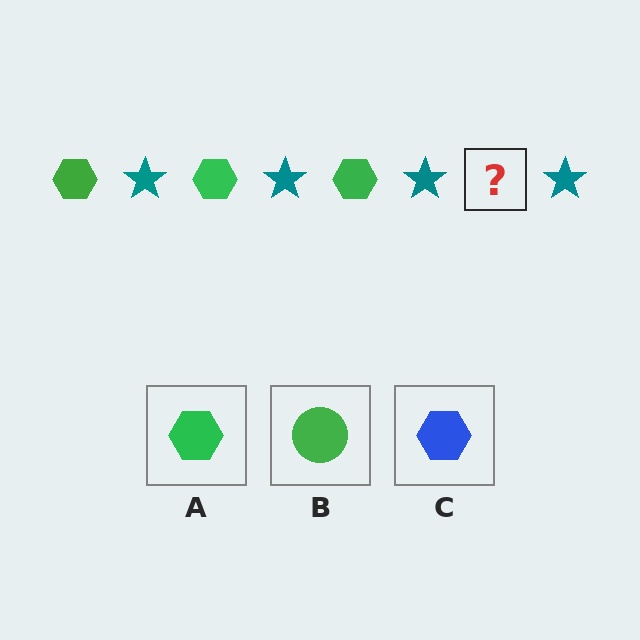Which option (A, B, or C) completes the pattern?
A.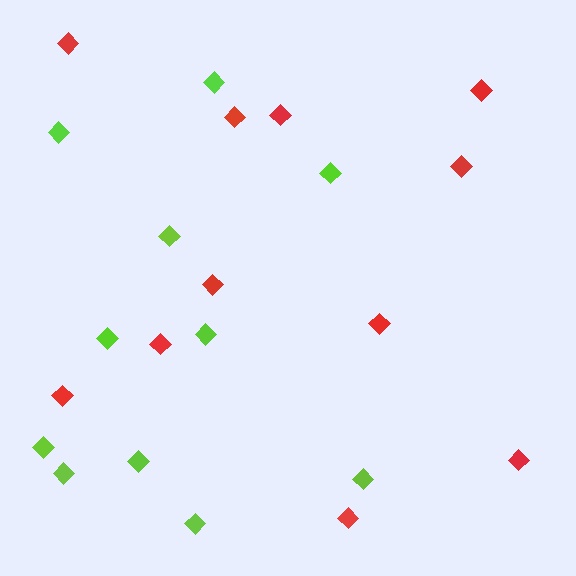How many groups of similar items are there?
There are 2 groups: one group of red diamonds (11) and one group of lime diamonds (11).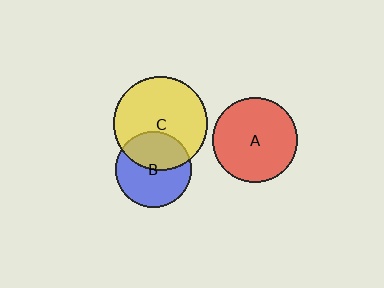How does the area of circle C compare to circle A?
Approximately 1.2 times.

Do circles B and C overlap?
Yes.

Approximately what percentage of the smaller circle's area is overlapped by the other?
Approximately 40%.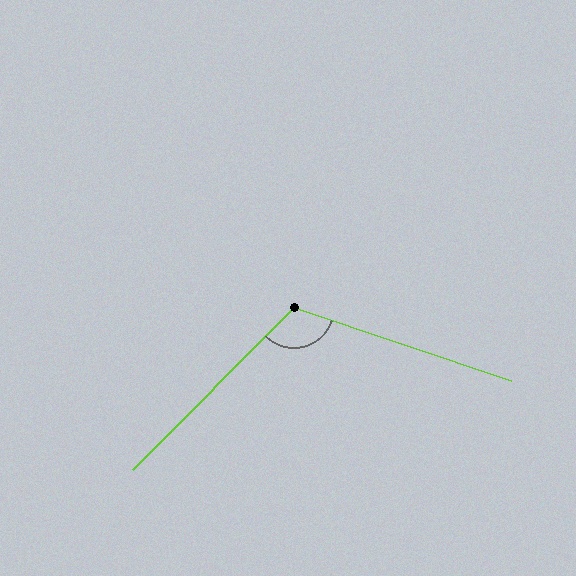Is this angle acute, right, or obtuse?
It is obtuse.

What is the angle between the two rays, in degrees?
Approximately 116 degrees.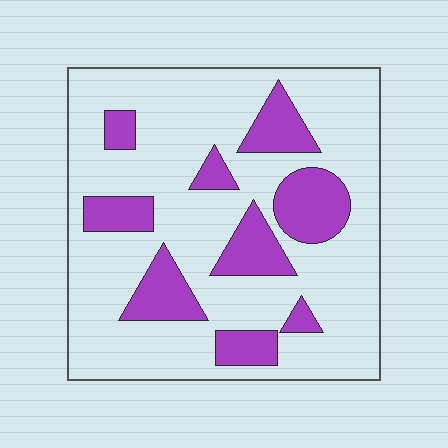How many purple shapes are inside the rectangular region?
9.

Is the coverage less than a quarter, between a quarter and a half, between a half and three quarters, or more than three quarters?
Less than a quarter.